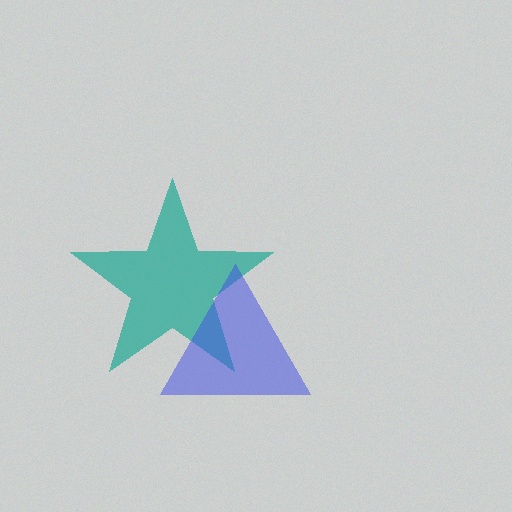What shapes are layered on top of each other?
The layered shapes are: a teal star, a blue triangle.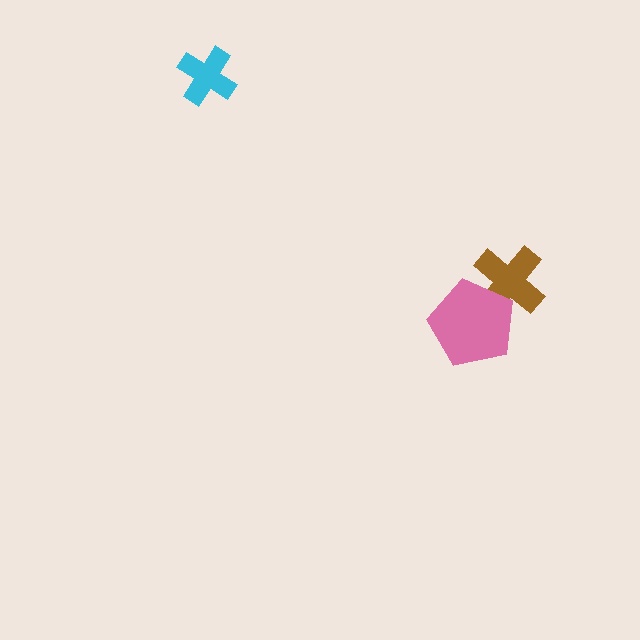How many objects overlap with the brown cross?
1 object overlaps with the brown cross.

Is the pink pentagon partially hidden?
No, no other shape covers it.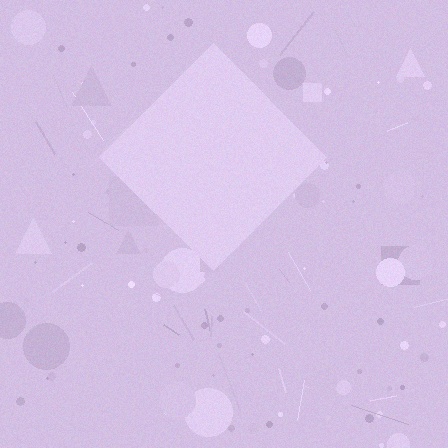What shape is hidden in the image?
A diamond is hidden in the image.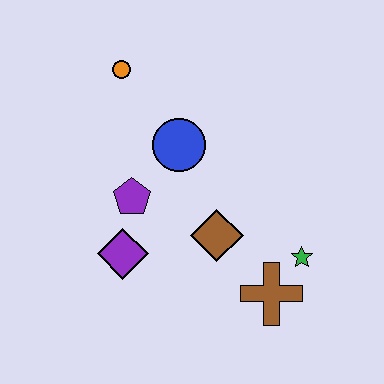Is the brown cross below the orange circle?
Yes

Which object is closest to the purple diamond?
The purple pentagon is closest to the purple diamond.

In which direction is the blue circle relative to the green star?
The blue circle is to the left of the green star.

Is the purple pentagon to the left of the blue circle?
Yes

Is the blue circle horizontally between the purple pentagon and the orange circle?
No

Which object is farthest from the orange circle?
The brown cross is farthest from the orange circle.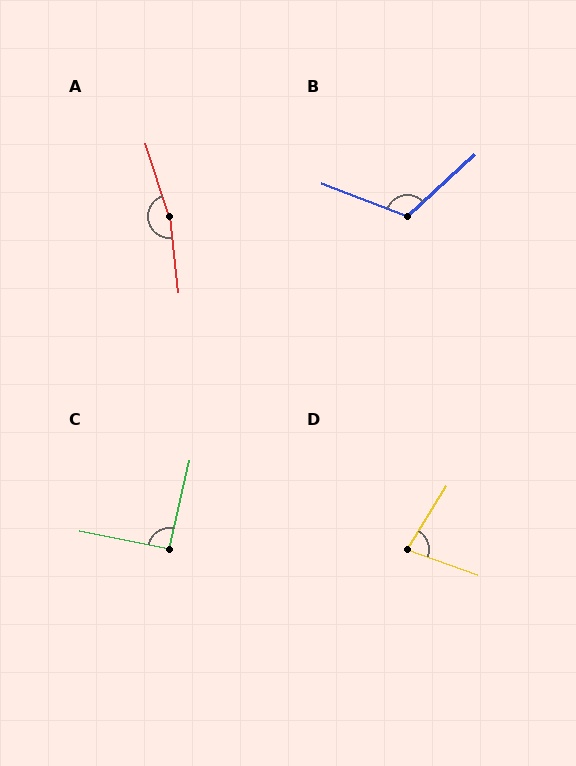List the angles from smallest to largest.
D (77°), C (92°), B (116°), A (168°).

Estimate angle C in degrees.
Approximately 92 degrees.